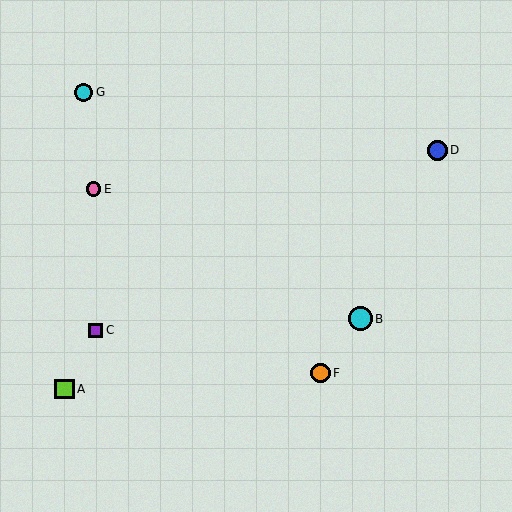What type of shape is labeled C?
Shape C is a purple square.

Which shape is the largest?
The cyan circle (labeled B) is the largest.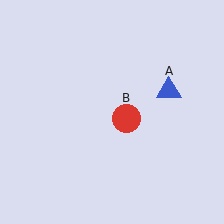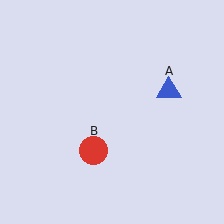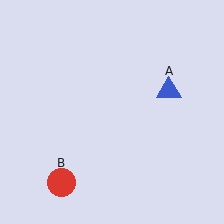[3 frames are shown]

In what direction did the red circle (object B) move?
The red circle (object B) moved down and to the left.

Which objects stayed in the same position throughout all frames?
Blue triangle (object A) remained stationary.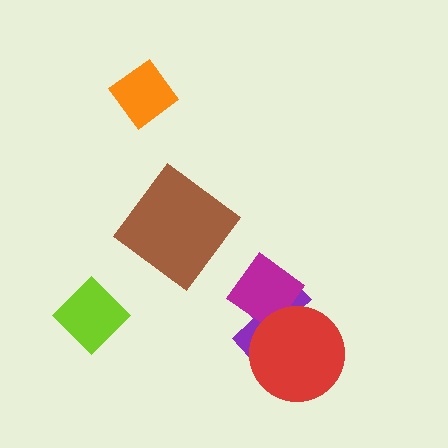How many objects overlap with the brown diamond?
0 objects overlap with the brown diamond.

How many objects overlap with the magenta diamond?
1 object overlaps with the magenta diamond.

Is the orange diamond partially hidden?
No, no other shape covers it.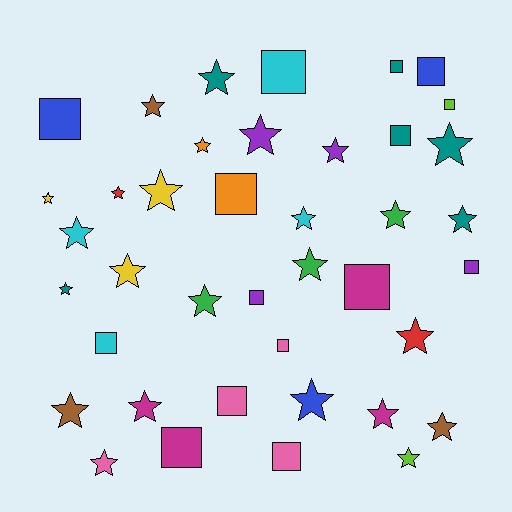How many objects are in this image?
There are 40 objects.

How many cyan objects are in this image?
There are 4 cyan objects.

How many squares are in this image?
There are 15 squares.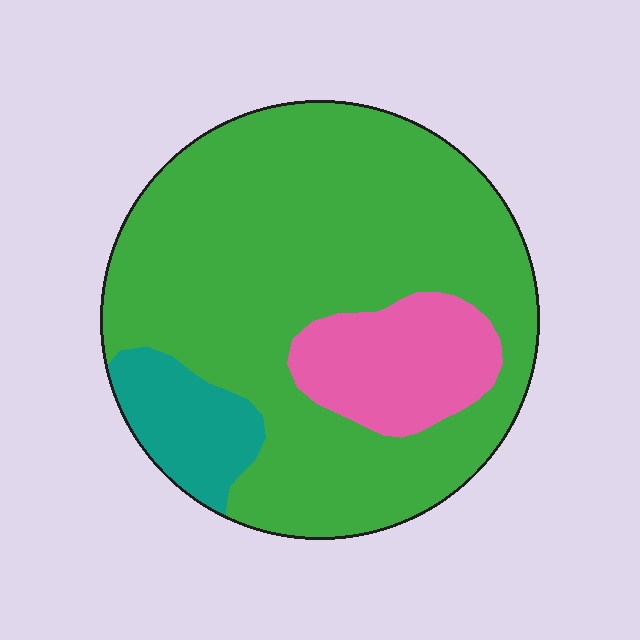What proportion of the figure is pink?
Pink covers around 15% of the figure.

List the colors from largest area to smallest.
From largest to smallest: green, pink, teal.